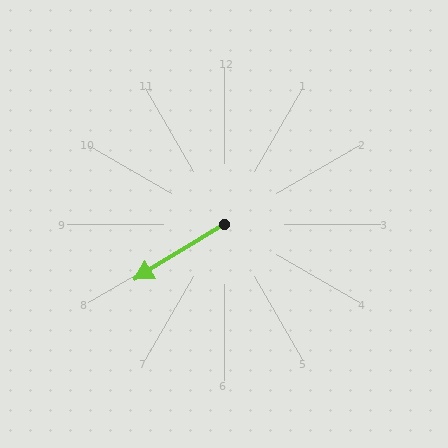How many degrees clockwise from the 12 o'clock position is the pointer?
Approximately 238 degrees.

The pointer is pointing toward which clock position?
Roughly 8 o'clock.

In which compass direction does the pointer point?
Southwest.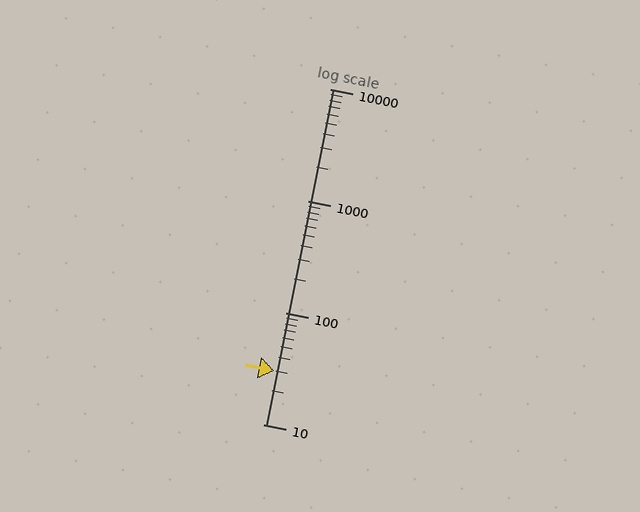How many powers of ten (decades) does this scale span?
The scale spans 3 decades, from 10 to 10000.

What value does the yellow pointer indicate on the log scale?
The pointer indicates approximately 30.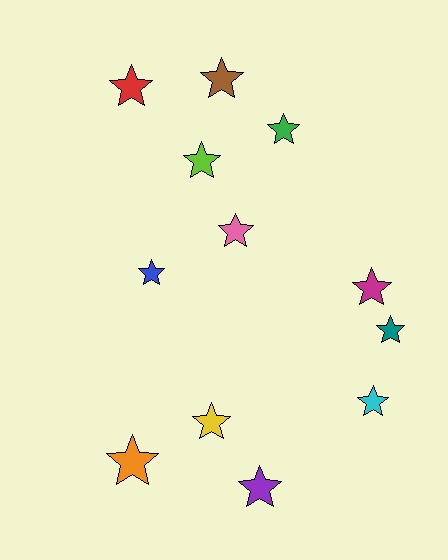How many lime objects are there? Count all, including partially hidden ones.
There is 1 lime object.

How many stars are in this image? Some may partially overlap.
There are 12 stars.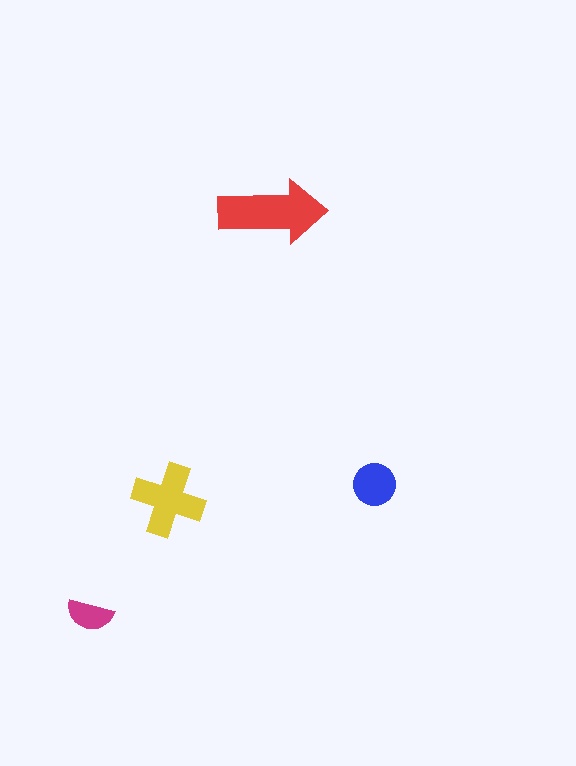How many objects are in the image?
There are 4 objects in the image.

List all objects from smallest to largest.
The magenta semicircle, the blue circle, the yellow cross, the red arrow.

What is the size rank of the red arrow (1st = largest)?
1st.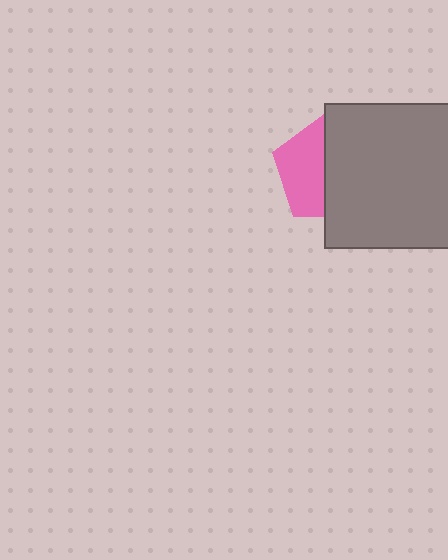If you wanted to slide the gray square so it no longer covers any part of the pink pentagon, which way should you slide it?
Slide it right — that is the most direct way to separate the two shapes.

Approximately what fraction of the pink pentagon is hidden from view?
Roughly 54% of the pink pentagon is hidden behind the gray square.